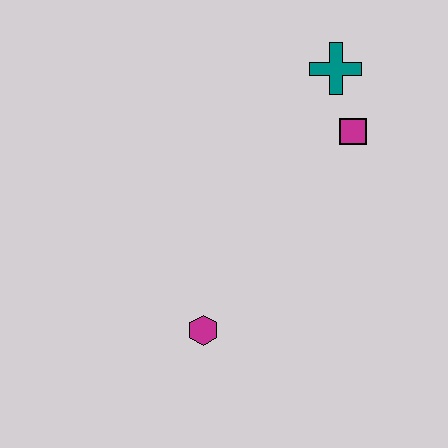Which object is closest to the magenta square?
The teal cross is closest to the magenta square.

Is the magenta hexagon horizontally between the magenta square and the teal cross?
No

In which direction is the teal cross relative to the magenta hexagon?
The teal cross is above the magenta hexagon.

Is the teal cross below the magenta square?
No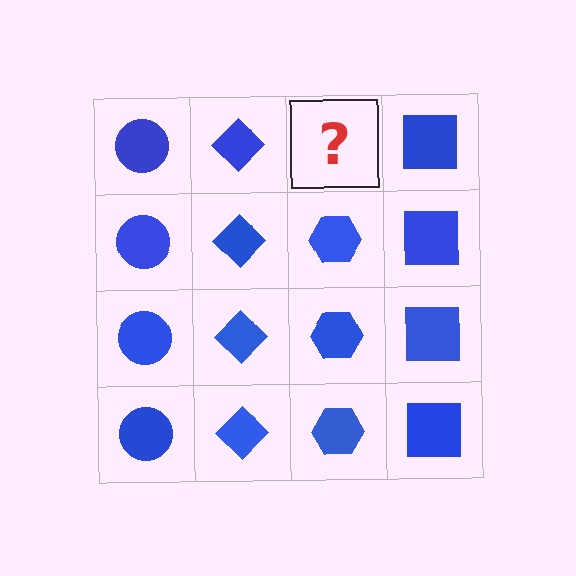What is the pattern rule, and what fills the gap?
The rule is that each column has a consistent shape. The gap should be filled with a blue hexagon.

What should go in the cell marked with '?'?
The missing cell should contain a blue hexagon.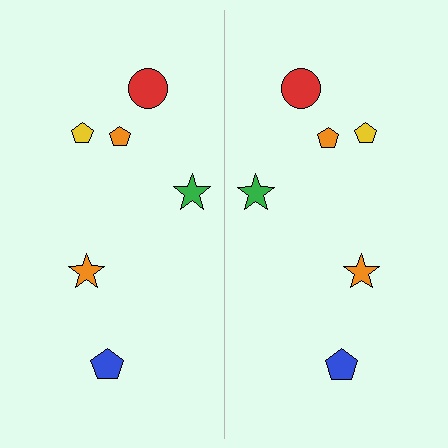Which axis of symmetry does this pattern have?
The pattern has a vertical axis of symmetry running through the center of the image.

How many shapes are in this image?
There are 12 shapes in this image.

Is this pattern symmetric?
Yes, this pattern has bilateral (reflection) symmetry.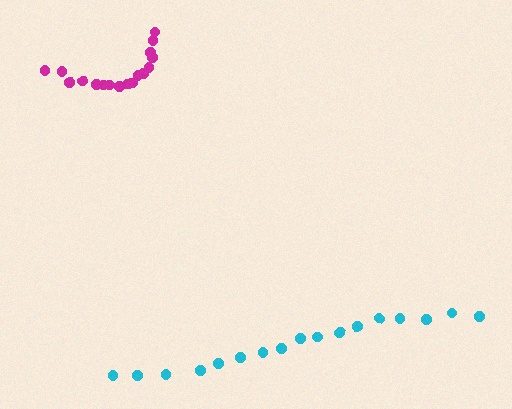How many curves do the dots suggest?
There are 2 distinct paths.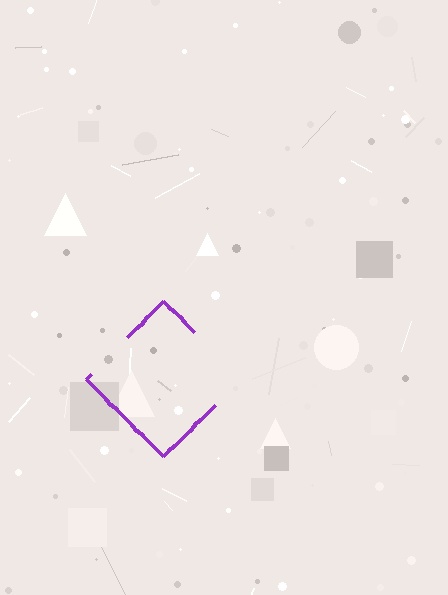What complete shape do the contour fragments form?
The contour fragments form a diamond.